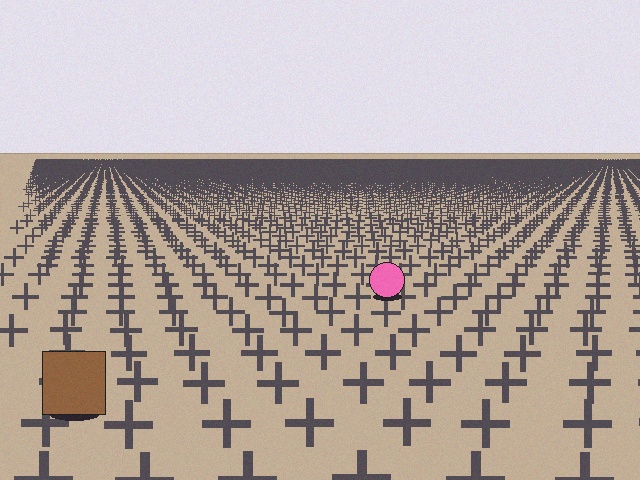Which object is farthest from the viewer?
The pink circle is farthest from the viewer. It appears smaller and the ground texture around it is denser.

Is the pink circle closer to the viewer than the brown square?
No. The brown square is closer — you can tell from the texture gradient: the ground texture is coarser near it.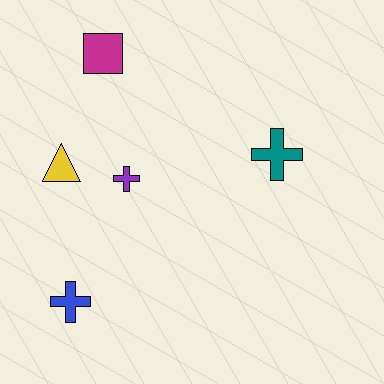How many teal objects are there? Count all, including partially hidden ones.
There is 1 teal object.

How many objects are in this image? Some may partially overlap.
There are 5 objects.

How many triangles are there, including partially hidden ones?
There is 1 triangle.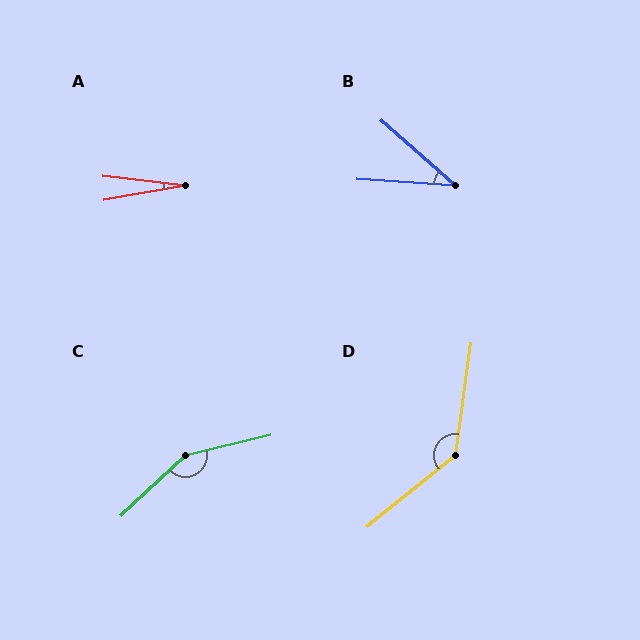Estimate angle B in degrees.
Approximately 38 degrees.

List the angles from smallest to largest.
A (16°), B (38°), D (137°), C (150°).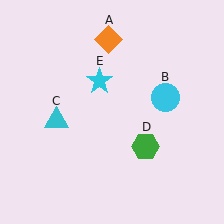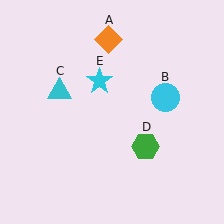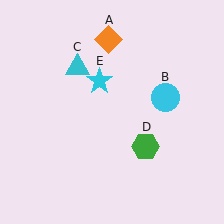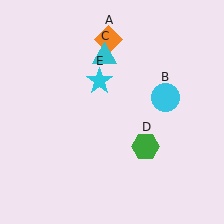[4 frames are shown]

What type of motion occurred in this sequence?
The cyan triangle (object C) rotated clockwise around the center of the scene.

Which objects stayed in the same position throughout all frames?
Orange diamond (object A) and cyan circle (object B) and green hexagon (object D) and cyan star (object E) remained stationary.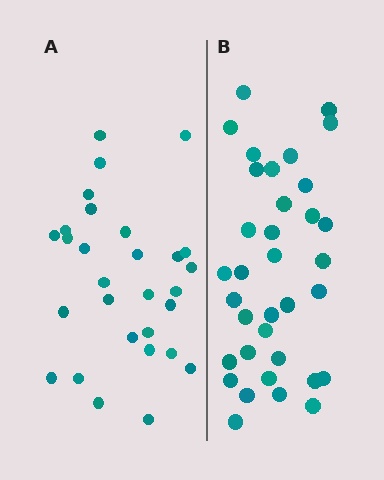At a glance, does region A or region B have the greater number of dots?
Region B (the right region) has more dots.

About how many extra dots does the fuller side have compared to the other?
Region B has about 6 more dots than region A.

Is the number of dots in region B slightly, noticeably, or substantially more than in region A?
Region B has only slightly more — the two regions are fairly close. The ratio is roughly 1.2 to 1.